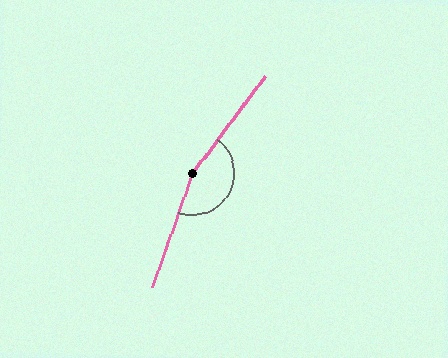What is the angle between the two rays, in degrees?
Approximately 162 degrees.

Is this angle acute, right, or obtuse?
It is obtuse.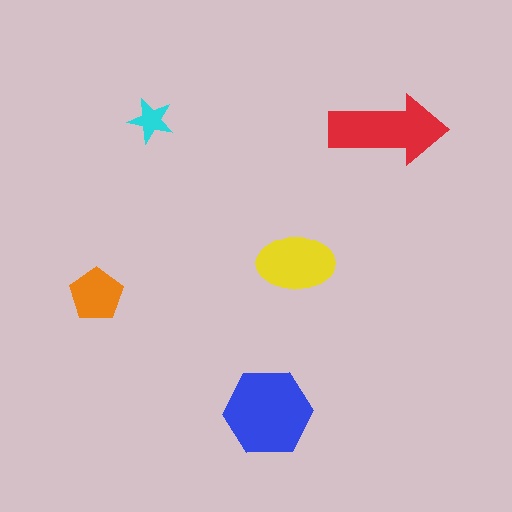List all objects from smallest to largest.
The cyan star, the orange pentagon, the yellow ellipse, the red arrow, the blue hexagon.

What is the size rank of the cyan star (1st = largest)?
5th.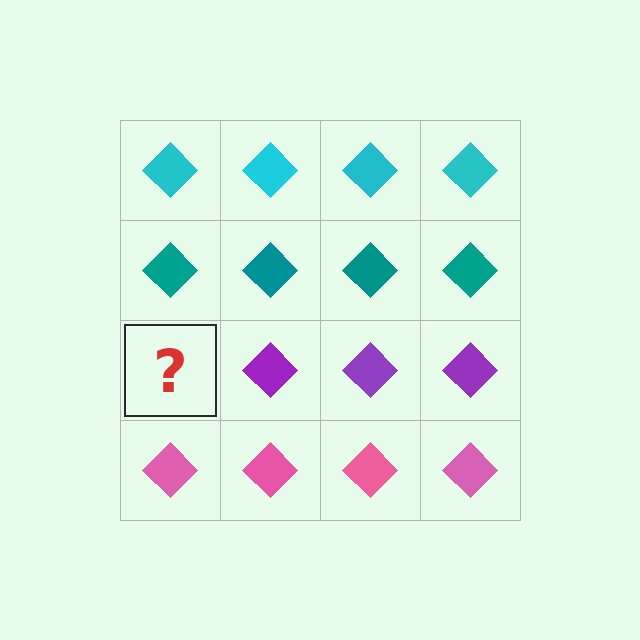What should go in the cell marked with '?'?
The missing cell should contain a purple diamond.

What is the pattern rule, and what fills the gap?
The rule is that each row has a consistent color. The gap should be filled with a purple diamond.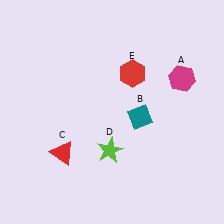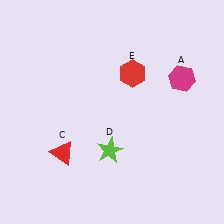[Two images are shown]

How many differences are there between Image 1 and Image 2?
There is 1 difference between the two images.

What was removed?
The teal diamond (B) was removed in Image 2.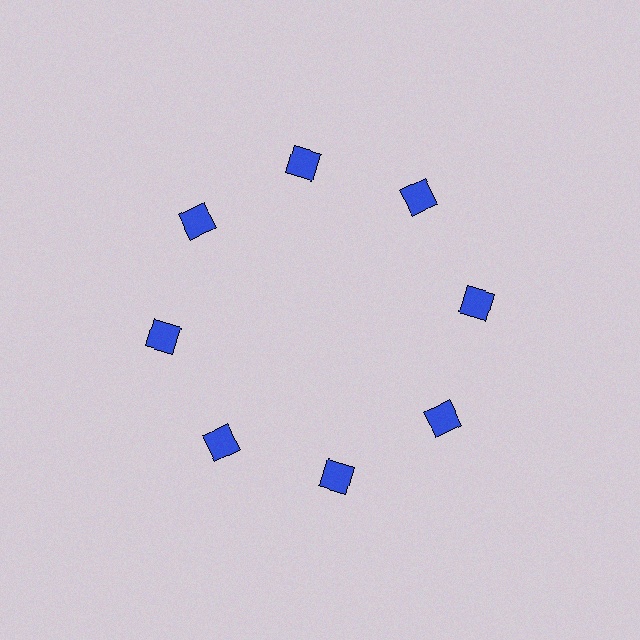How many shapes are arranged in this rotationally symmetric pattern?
There are 8 shapes, arranged in 8 groups of 1.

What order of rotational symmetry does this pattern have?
This pattern has 8-fold rotational symmetry.